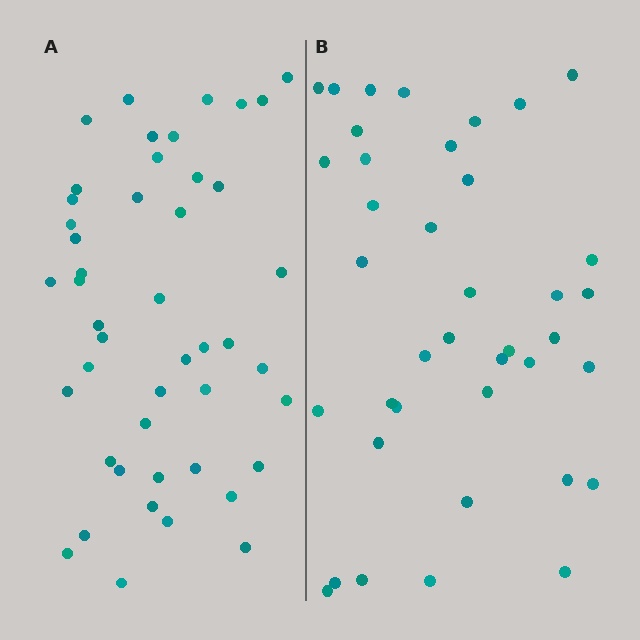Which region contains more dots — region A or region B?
Region A (the left region) has more dots.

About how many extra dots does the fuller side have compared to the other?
Region A has roughly 8 or so more dots than region B.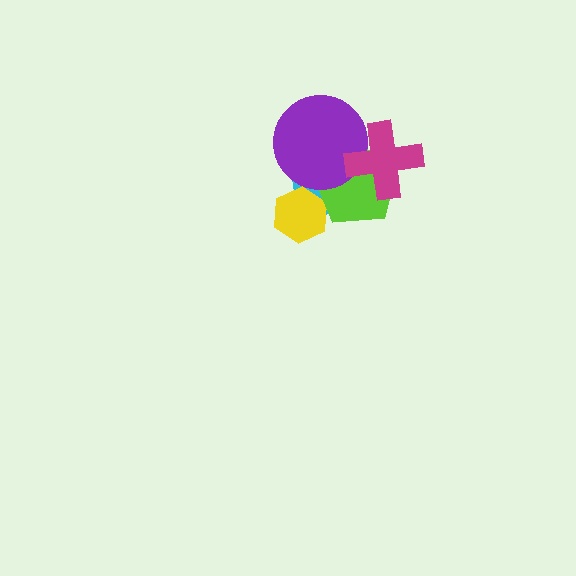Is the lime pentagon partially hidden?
Yes, it is partially covered by another shape.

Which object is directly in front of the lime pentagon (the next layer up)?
The purple circle is directly in front of the lime pentagon.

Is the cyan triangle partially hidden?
Yes, it is partially covered by another shape.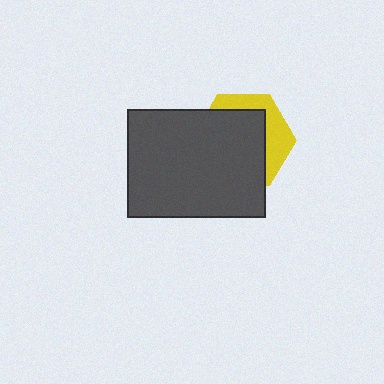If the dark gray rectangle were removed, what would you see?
You would see the complete yellow hexagon.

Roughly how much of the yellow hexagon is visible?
A small part of it is visible (roughly 34%).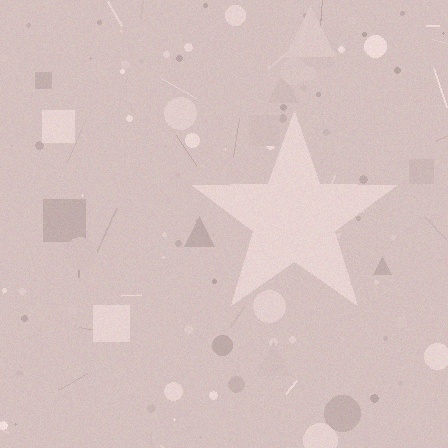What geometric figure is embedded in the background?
A star is embedded in the background.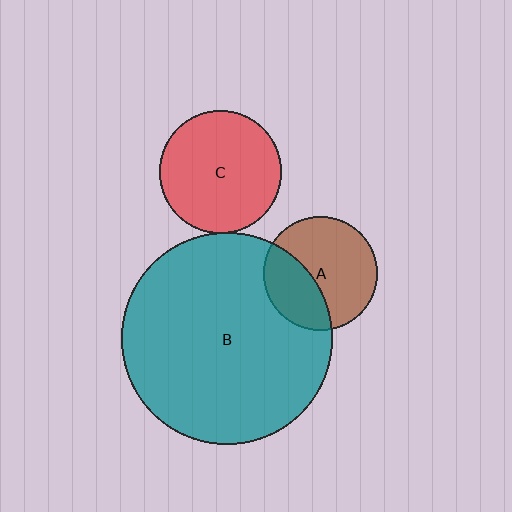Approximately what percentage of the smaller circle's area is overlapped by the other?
Approximately 5%.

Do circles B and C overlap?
Yes.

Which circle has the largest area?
Circle B (teal).